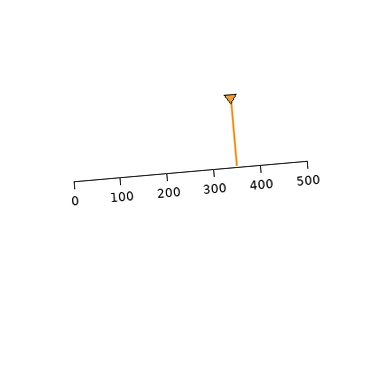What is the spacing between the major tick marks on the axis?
The major ticks are spaced 100 apart.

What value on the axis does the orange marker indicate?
The marker indicates approximately 350.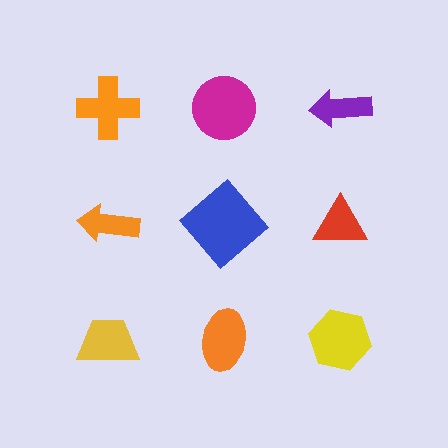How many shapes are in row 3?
3 shapes.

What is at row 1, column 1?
An orange cross.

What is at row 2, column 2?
A blue diamond.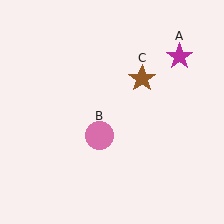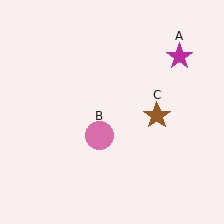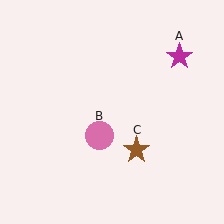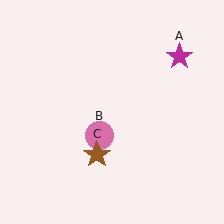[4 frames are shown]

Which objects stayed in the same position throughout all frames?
Magenta star (object A) and pink circle (object B) remained stationary.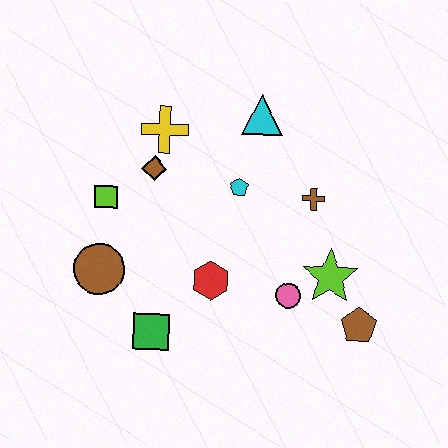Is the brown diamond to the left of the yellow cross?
Yes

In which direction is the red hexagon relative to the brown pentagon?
The red hexagon is to the left of the brown pentagon.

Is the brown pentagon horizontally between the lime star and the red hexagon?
No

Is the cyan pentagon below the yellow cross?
Yes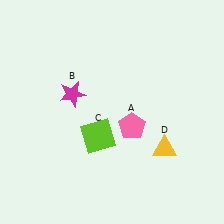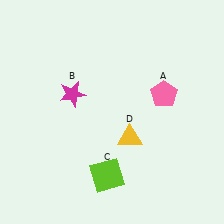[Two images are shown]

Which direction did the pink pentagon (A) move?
The pink pentagon (A) moved up.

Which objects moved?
The objects that moved are: the pink pentagon (A), the lime square (C), the yellow triangle (D).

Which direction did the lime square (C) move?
The lime square (C) moved down.